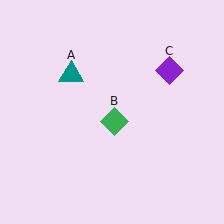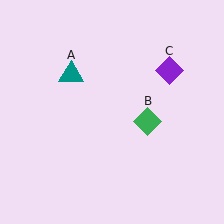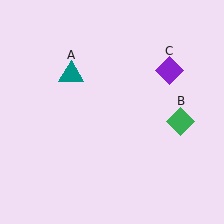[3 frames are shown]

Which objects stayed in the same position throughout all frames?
Teal triangle (object A) and purple diamond (object C) remained stationary.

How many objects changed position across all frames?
1 object changed position: green diamond (object B).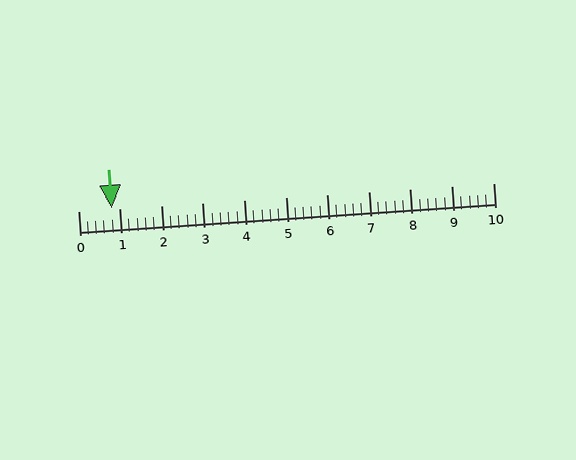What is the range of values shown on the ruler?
The ruler shows values from 0 to 10.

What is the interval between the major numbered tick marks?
The major tick marks are spaced 1 units apart.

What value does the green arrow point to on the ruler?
The green arrow points to approximately 0.8.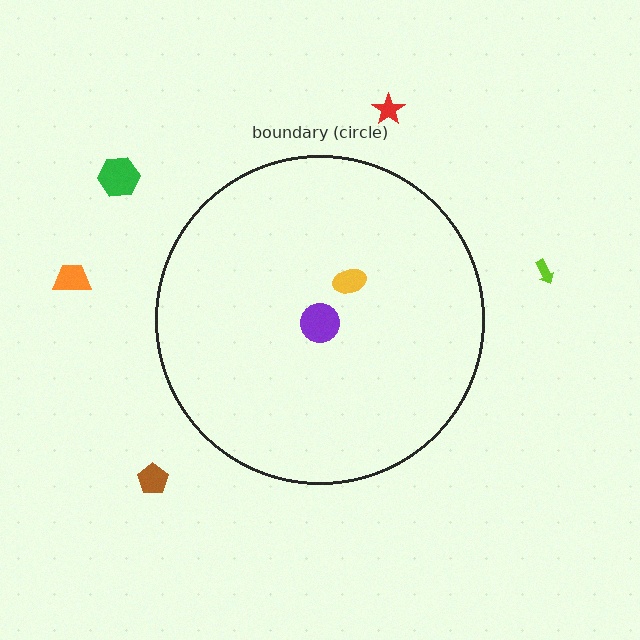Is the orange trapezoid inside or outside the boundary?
Outside.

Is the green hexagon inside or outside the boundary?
Outside.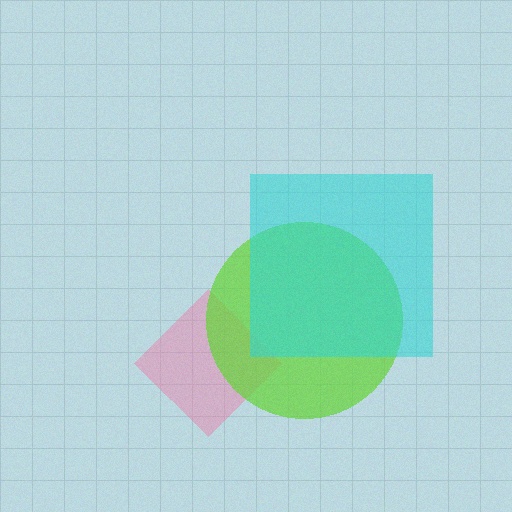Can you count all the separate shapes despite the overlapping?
Yes, there are 3 separate shapes.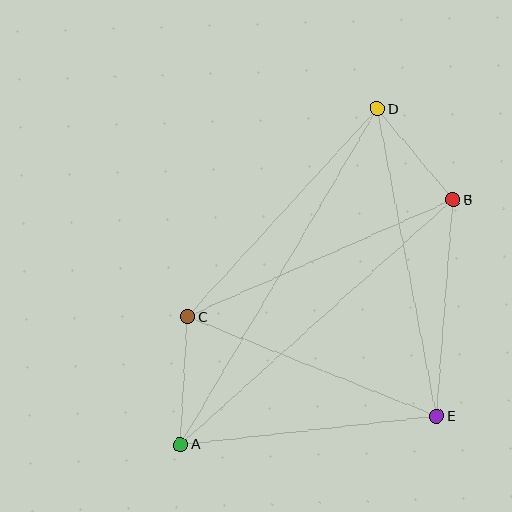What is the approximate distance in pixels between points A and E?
The distance between A and E is approximately 258 pixels.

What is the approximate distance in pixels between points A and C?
The distance between A and C is approximately 128 pixels.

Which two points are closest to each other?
Points B and D are closest to each other.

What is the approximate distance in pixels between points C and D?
The distance between C and D is approximately 282 pixels.